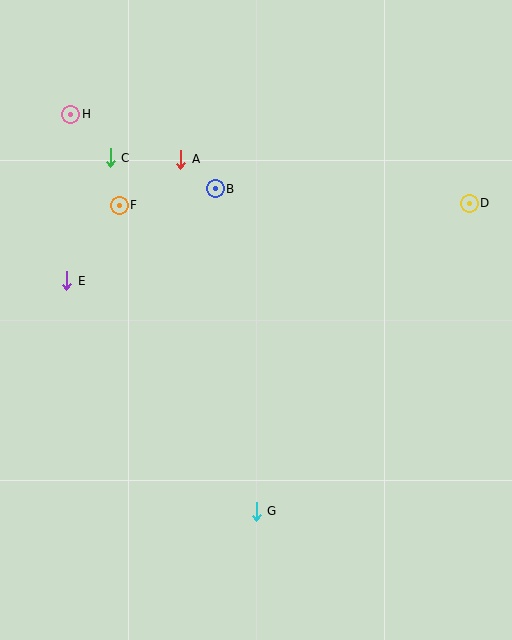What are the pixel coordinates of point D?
Point D is at (469, 203).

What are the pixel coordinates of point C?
Point C is at (110, 158).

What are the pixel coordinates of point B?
Point B is at (215, 189).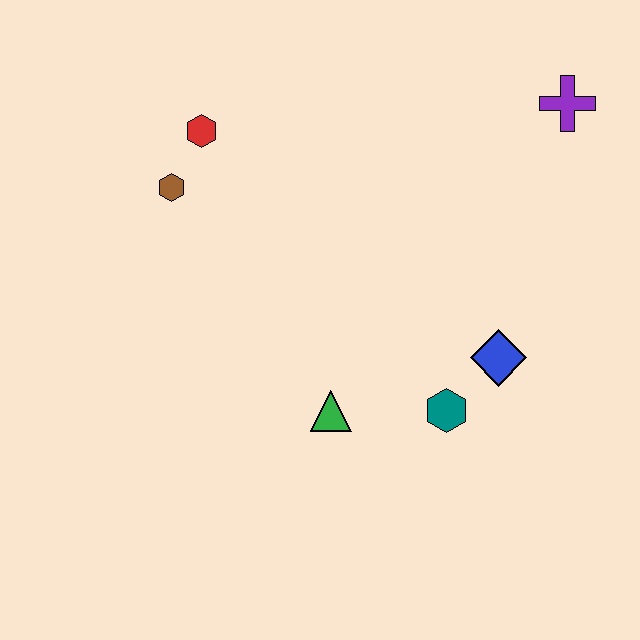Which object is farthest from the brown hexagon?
The purple cross is farthest from the brown hexagon.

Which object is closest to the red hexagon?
The brown hexagon is closest to the red hexagon.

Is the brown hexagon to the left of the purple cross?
Yes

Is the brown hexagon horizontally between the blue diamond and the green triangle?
No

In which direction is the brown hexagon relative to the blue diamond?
The brown hexagon is to the left of the blue diamond.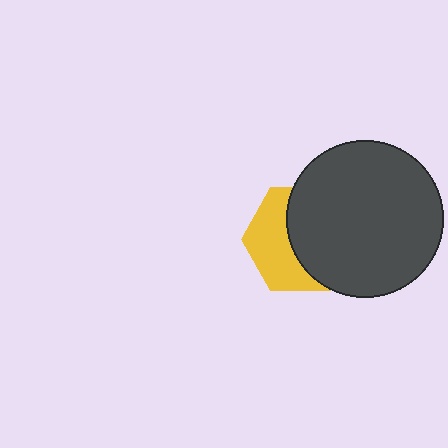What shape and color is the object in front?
The object in front is a dark gray circle.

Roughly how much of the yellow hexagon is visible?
A small part of it is visible (roughly 45%).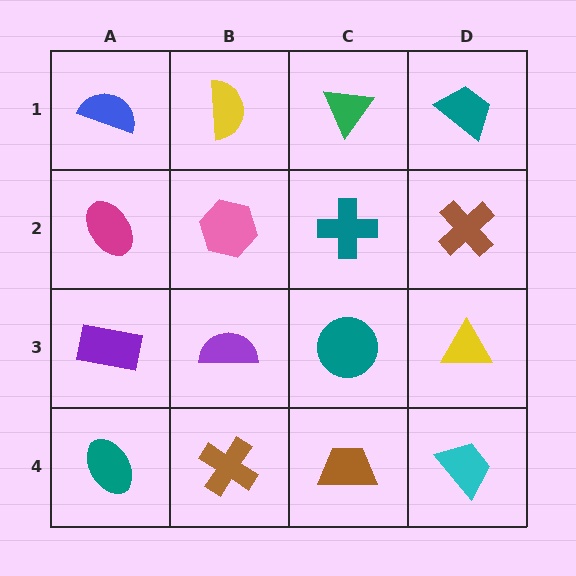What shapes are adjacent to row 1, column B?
A pink hexagon (row 2, column B), a blue semicircle (row 1, column A), a green triangle (row 1, column C).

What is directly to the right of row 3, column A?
A purple semicircle.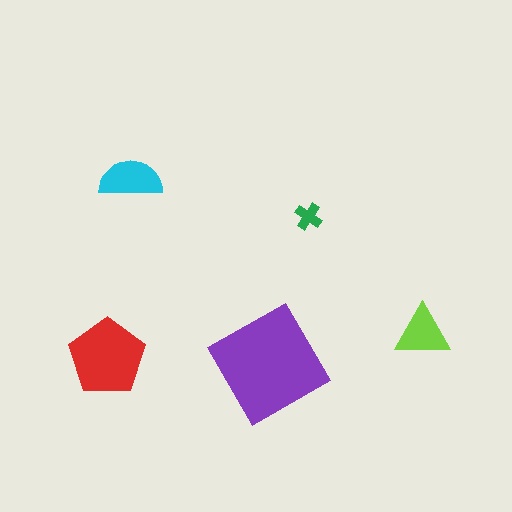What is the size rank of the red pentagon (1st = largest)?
2nd.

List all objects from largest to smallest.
The purple diamond, the red pentagon, the cyan semicircle, the lime triangle, the green cross.